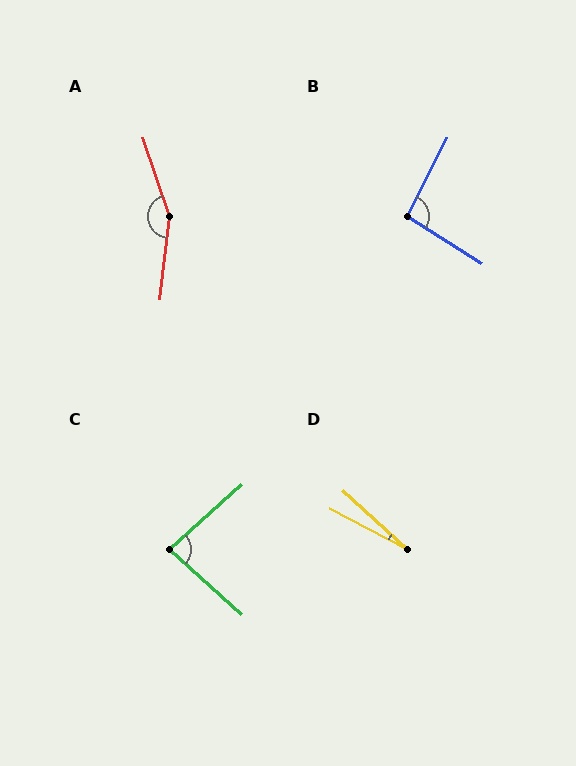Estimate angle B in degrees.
Approximately 96 degrees.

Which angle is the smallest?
D, at approximately 15 degrees.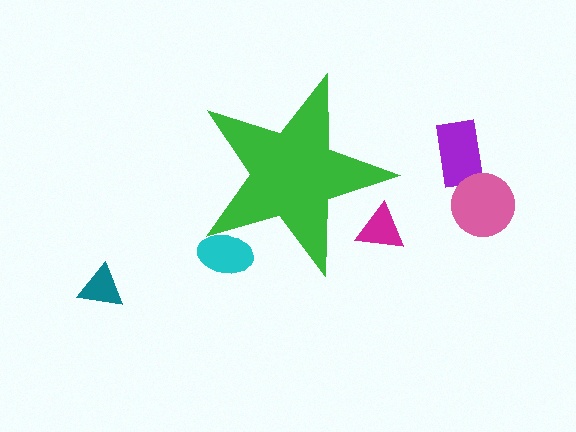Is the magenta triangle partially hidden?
Yes, the magenta triangle is partially hidden behind the green star.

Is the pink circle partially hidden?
No, the pink circle is fully visible.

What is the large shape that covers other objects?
A green star.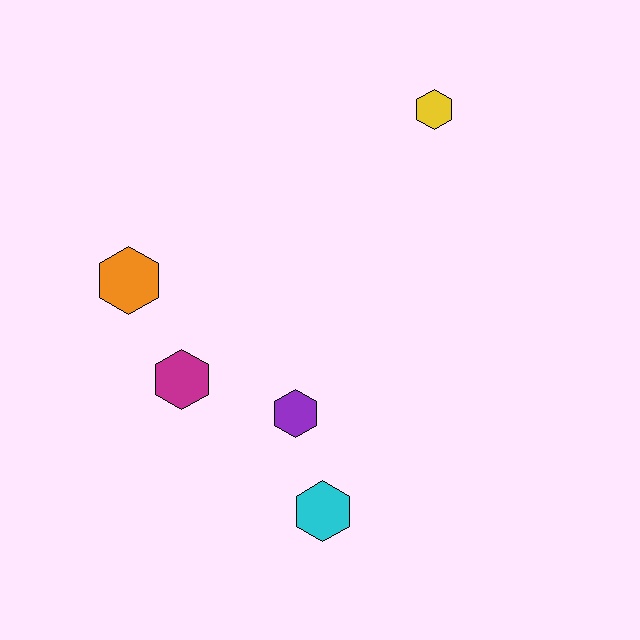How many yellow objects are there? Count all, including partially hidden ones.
There is 1 yellow object.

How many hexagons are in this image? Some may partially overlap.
There are 5 hexagons.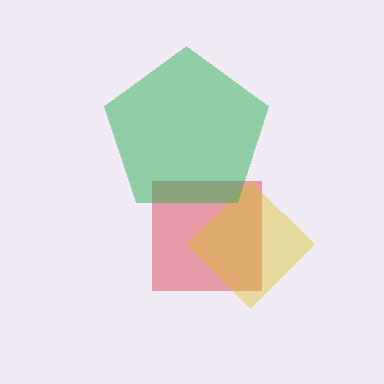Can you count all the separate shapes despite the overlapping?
Yes, there are 3 separate shapes.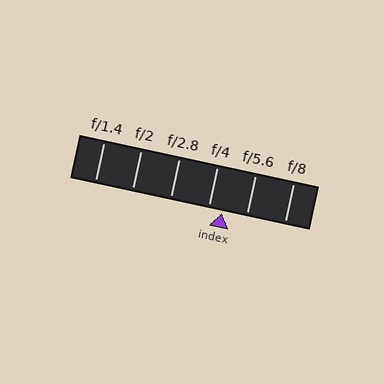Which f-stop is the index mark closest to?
The index mark is closest to f/4.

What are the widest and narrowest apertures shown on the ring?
The widest aperture shown is f/1.4 and the narrowest is f/8.